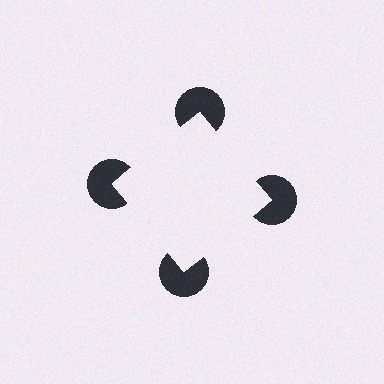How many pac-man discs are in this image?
There are 4 — one at each vertex of the illusory square.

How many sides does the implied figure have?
4 sides.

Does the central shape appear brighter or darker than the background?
It typically appears slightly brighter than the background, even though no actual brightness change is drawn.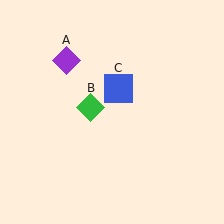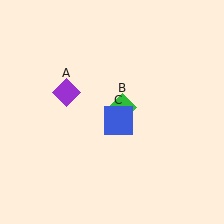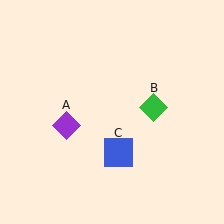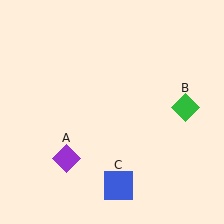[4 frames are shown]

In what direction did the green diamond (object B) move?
The green diamond (object B) moved right.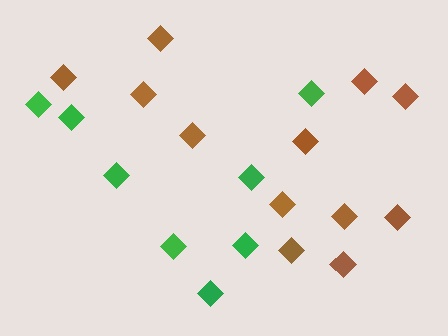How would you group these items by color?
There are 2 groups: one group of green diamonds (8) and one group of brown diamonds (12).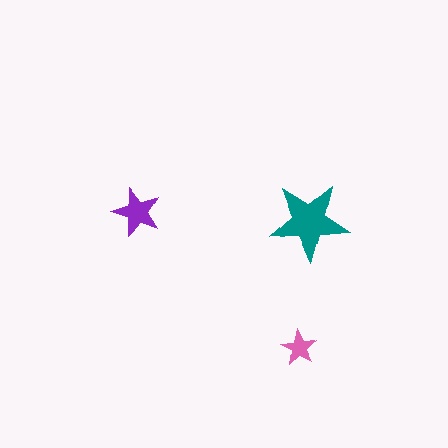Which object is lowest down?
The pink star is bottommost.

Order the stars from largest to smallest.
the teal one, the purple one, the pink one.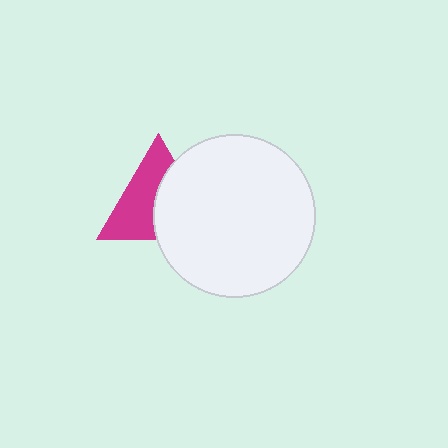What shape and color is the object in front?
The object in front is a white circle.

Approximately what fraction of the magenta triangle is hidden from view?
Roughly 47% of the magenta triangle is hidden behind the white circle.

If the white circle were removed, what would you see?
You would see the complete magenta triangle.